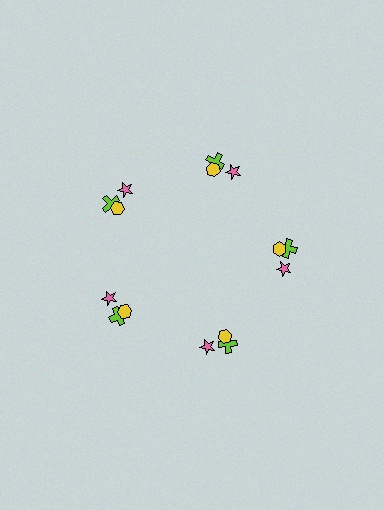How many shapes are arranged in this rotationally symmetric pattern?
There are 15 shapes, arranged in 5 groups of 3.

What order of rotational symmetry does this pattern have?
This pattern has 5-fold rotational symmetry.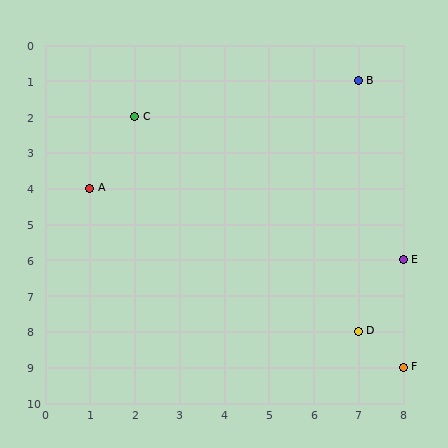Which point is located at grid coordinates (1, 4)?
Point A is at (1, 4).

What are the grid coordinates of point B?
Point B is at grid coordinates (7, 1).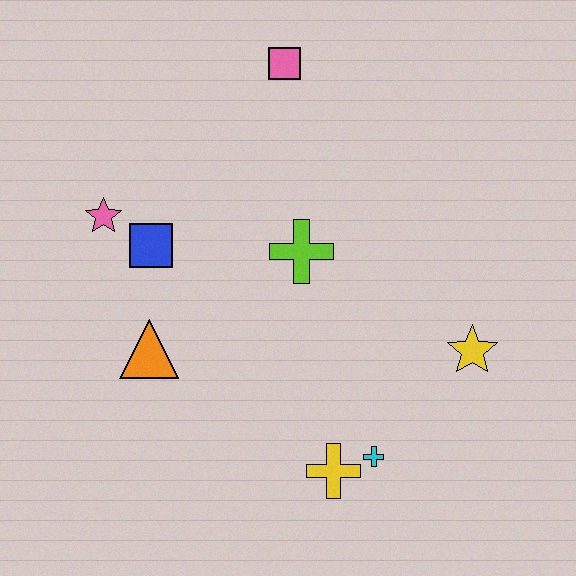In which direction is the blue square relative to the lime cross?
The blue square is to the left of the lime cross.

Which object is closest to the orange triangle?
The blue square is closest to the orange triangle.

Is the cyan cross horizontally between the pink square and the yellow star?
Yes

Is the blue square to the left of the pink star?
No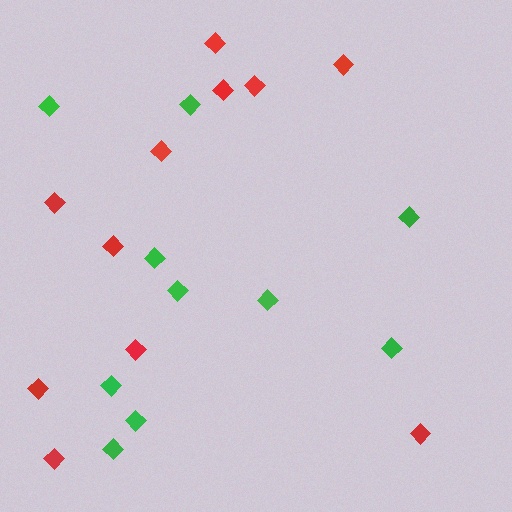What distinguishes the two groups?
There are 2 groups: one group of red diamonds (11) and one group of green diamonds (10).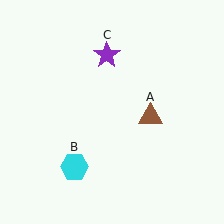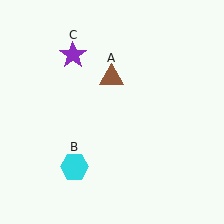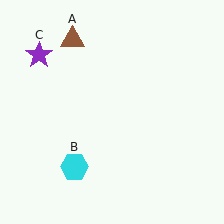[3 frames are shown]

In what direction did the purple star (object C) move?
The purple star (object C) moved left.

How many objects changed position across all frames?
2 objects changed position: brown triangle (object A), purple star (object C).